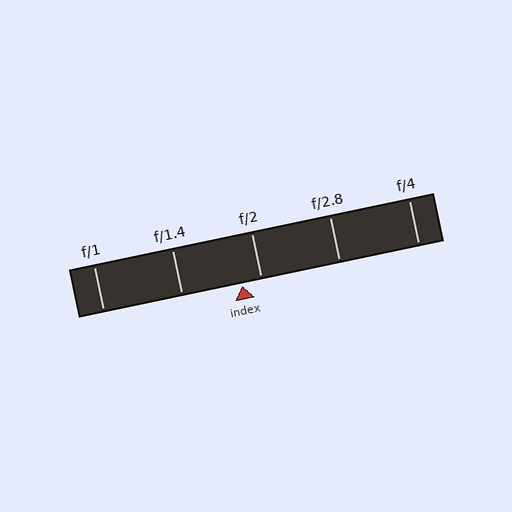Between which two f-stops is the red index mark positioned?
The index mark is between f/1.4 and f/2.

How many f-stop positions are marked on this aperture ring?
There are 5 f-stop positions marked.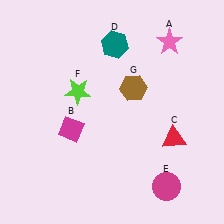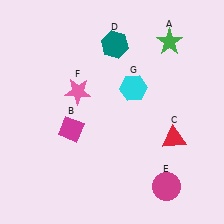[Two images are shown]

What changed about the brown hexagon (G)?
In Image 1, G is brown. In Image 2, it changed to cyan.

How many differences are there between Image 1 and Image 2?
There are 3 differences between the two images.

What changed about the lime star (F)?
In Image 1, F is lime. In Image 2, it changed to pink.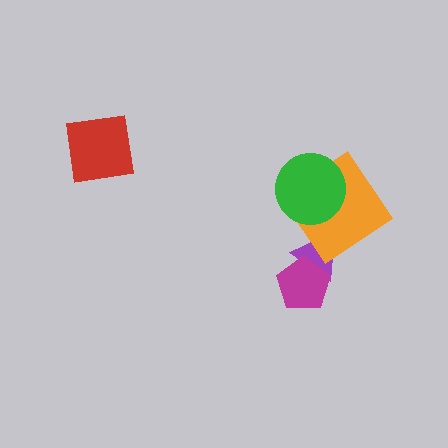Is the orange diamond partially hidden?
Yes, it is partially covered by another shape.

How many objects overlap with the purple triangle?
2 objects overlap with the purple triangle.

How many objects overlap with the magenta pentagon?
1 object overlaps with the magenta pentagon.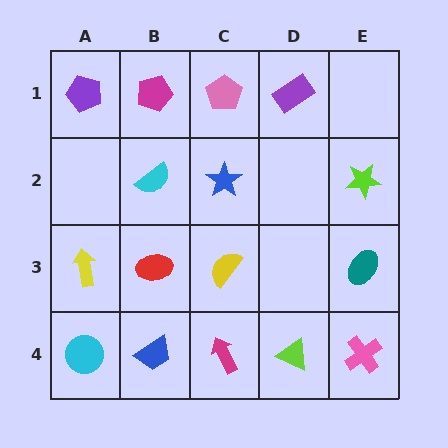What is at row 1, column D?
A purple rectangle.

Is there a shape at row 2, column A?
No, that cell is empty.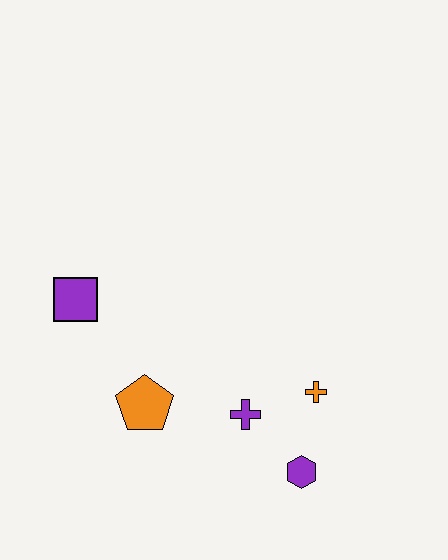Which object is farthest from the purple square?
The purple hexagon is farthest from the purple square.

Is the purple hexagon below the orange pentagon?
Yes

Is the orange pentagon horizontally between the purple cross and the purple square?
Yes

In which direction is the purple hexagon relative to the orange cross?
The purple hexagon is below the orange cross.